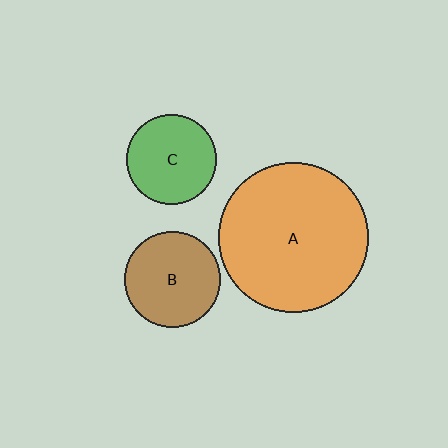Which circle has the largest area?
Circle A (orange).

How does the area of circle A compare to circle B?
Approximately 2.4 times.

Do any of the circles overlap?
No, none of the circles overlap.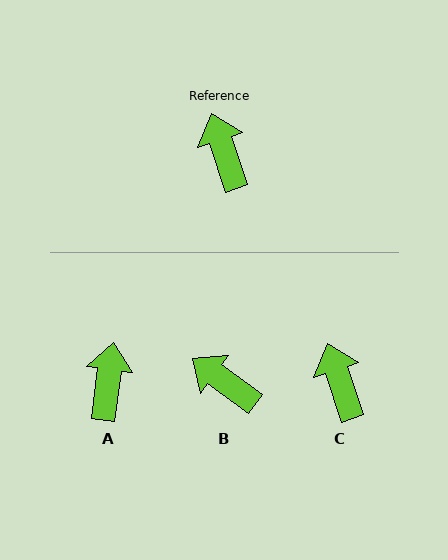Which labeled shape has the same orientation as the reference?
C.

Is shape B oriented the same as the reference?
No, it is off by about 36 degrees.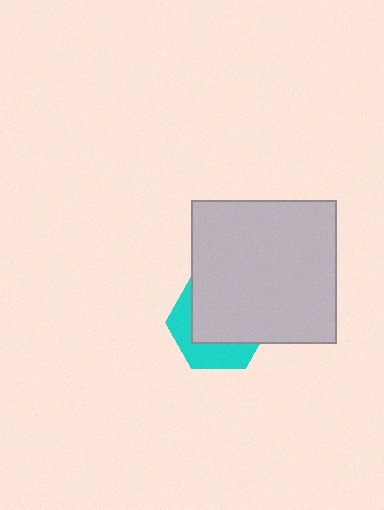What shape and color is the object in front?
The object in front is a light gray rectangle.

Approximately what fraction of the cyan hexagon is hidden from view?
Roughly 63% of the cyan hexagon is hidden behind the light gray rectangle.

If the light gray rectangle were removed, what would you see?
You would see the complete cyan hexagon.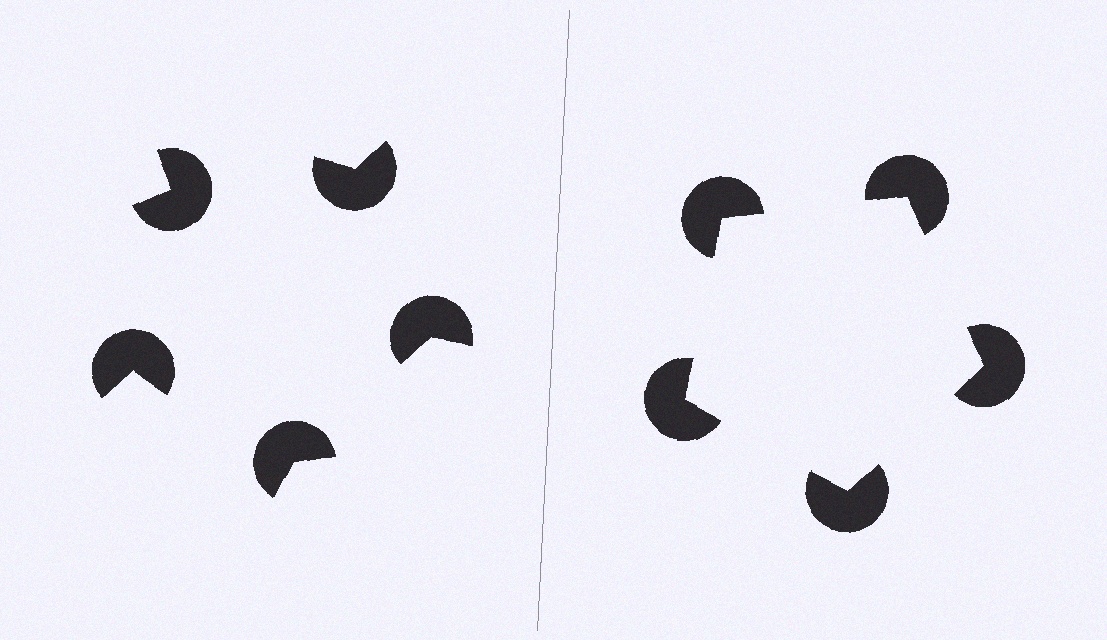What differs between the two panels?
The pac-man discs are positioned identically on both sides; only the wedge orientations differ. On the right they align to a pentagon; on the left they are misaligned.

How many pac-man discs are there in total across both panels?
10 — 5 on each side.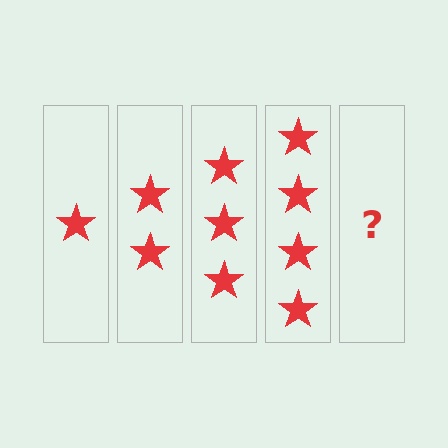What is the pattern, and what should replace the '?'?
The pattern is that each step adds one more star. The '?' should be 5 stars.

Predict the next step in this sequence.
The next step is 5 stars.